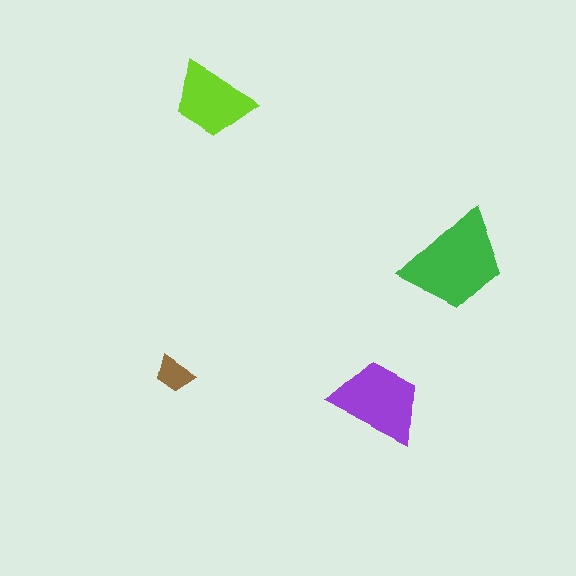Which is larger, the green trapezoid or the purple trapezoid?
The green one.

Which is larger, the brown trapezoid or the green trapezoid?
The green one.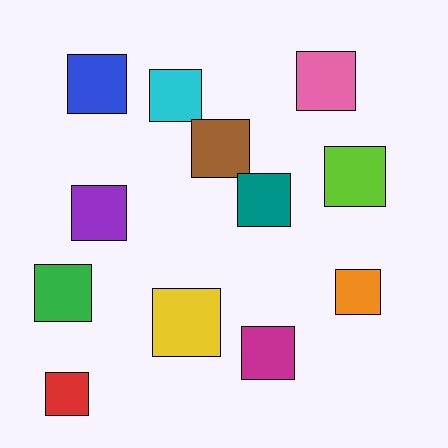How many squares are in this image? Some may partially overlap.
There are 12 squares.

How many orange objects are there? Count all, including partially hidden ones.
There is 1 orange object.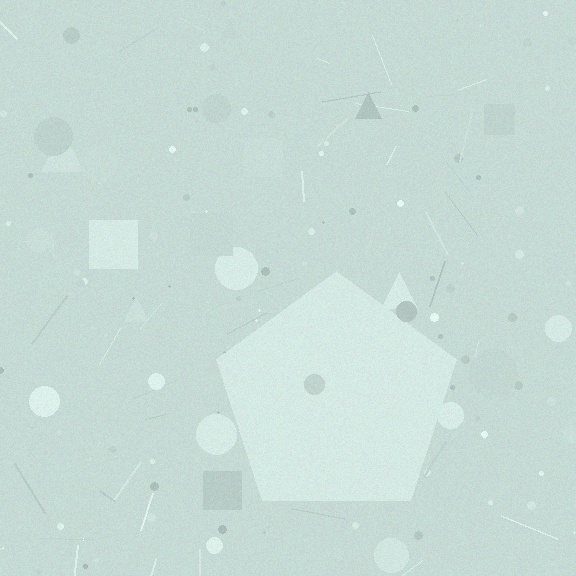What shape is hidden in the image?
A pentagon is hidden in the image.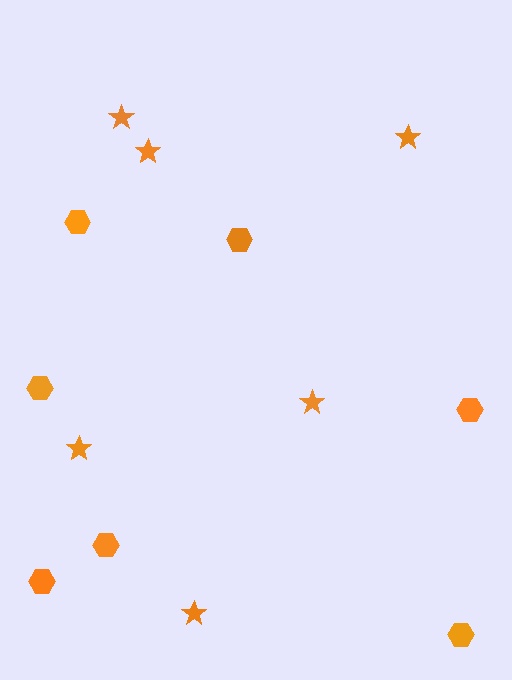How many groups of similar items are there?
There are 2 groups: one group of stars (6) and one group of hexagons (7).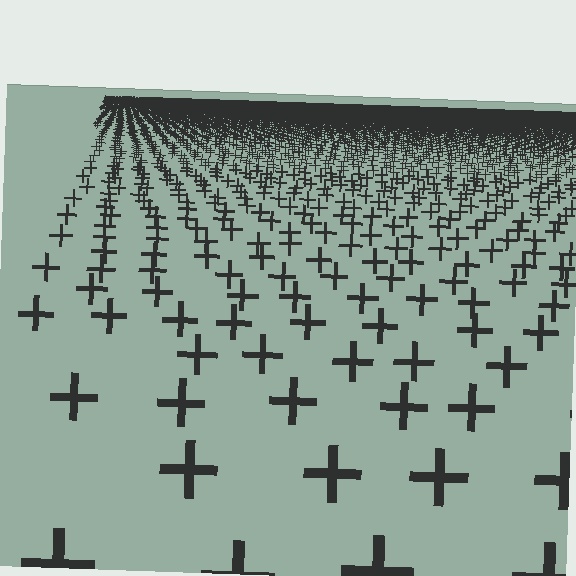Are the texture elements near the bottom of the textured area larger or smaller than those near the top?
Larger. Near the bottom, elements are closer to the viewer and appear at a bigger on-screen size.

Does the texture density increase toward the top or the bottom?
Density increases toward the top.